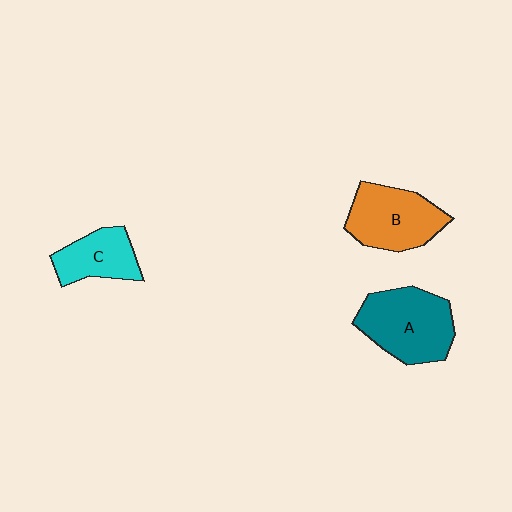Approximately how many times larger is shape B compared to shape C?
Approximately 1.4 times.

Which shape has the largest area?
Shape A (teal).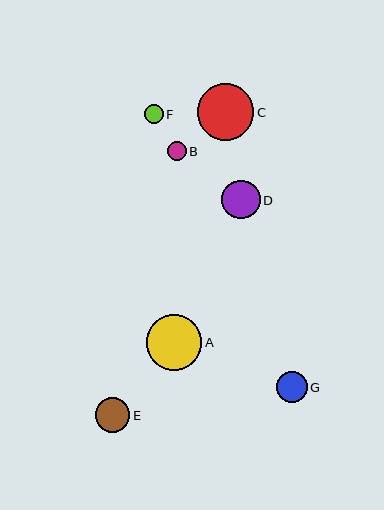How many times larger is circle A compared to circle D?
Circle A is approximately 1.4 times the size of circle D.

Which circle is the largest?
Circle C is the largest with a size of approximately 56 pixels.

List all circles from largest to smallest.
From largest to smallest: C, A, D, E, G, F, B.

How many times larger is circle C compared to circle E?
Circle C is approximately 1.6 times the size of circle E.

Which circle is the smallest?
Circle B is the smallest with a size of approximately 19 pixels.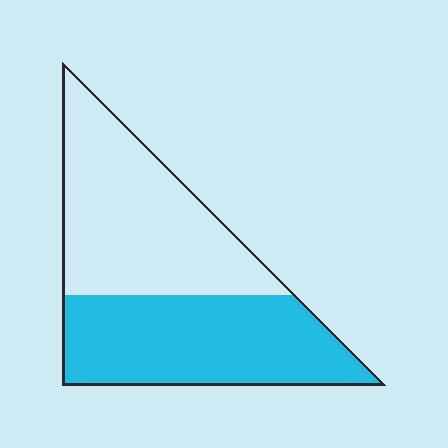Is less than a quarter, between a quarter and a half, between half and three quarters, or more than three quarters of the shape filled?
Between a quarter and a half.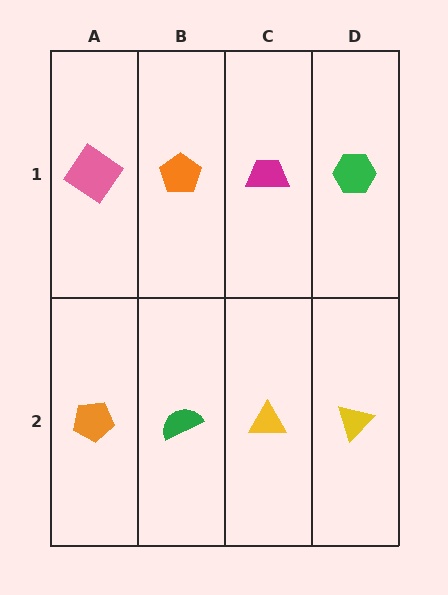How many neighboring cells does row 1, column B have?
3.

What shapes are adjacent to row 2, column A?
A pink diamond (row 1, column A), a green semicircle (row 2, column B).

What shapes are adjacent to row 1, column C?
A yellow triangle (row 2, column C), an orange pentagon (row 1, column B), a green hexagon (row 1, column D).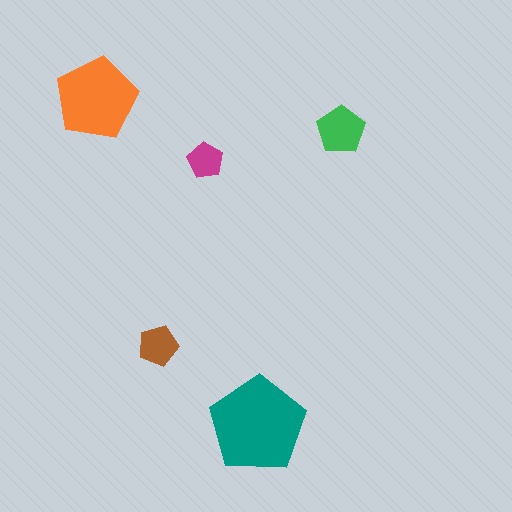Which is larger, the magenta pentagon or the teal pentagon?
The teal one.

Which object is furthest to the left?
The orange pentagon is leftmost.